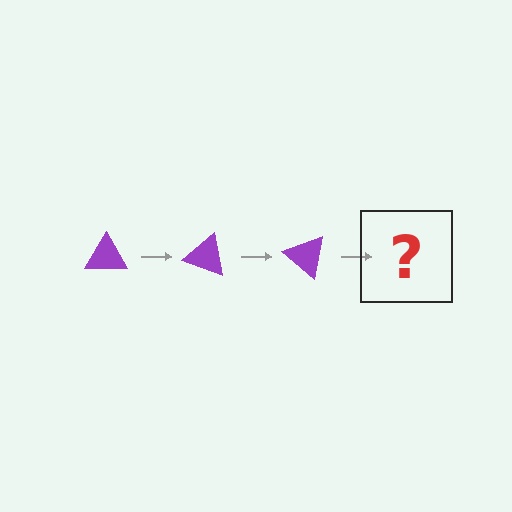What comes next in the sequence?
The next element should be a purple triangle rotated 60 degrees.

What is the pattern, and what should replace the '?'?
The pattern is that the triangle rotates 20 degrees each step. The '?' should be a purple triangle rotated 60 degrees.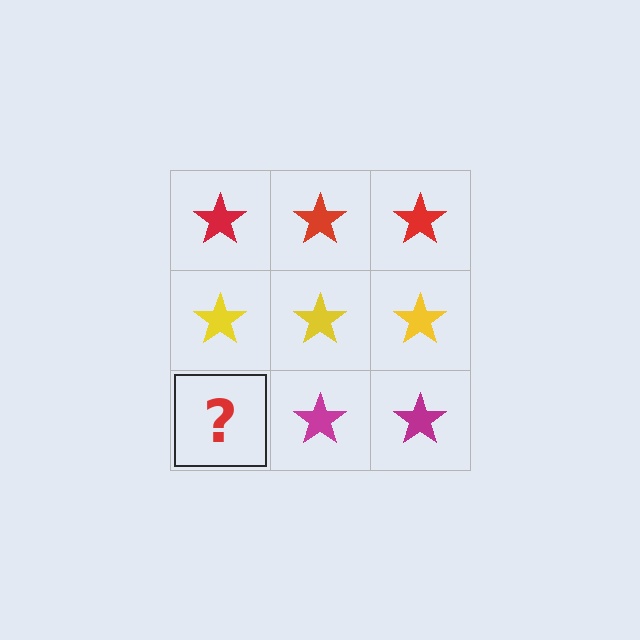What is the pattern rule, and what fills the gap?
The rule is that each row has a consistent color. The gap should be filled with a magenta star.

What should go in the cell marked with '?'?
The missing cell should contain a magenta star.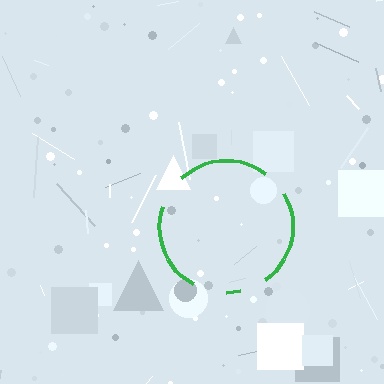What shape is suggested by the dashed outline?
The dashed outline suggests a circle.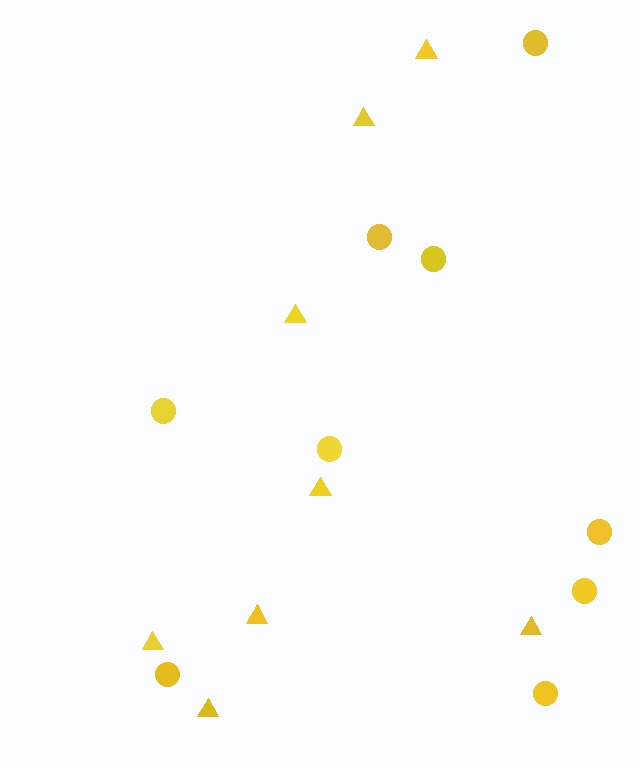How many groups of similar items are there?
There are 2 groups: one group of circles (9) and one group of triangles (8).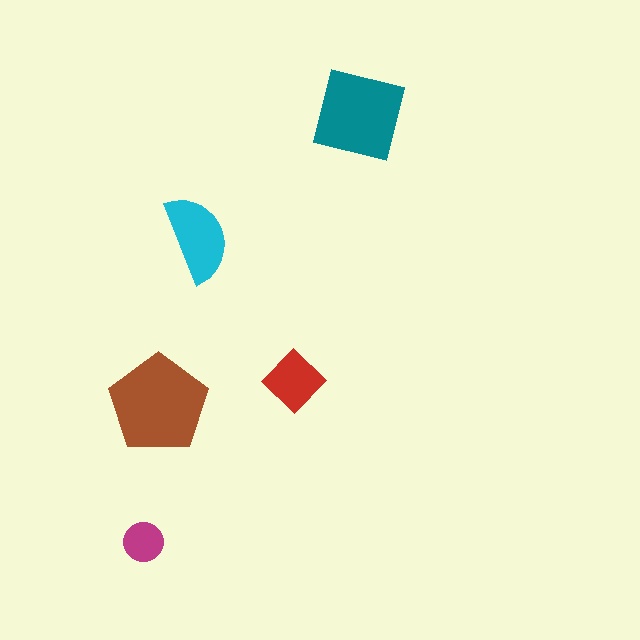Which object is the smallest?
The magenta circle.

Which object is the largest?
The brown pentagon.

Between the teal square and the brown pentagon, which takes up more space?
The brown pentagon.